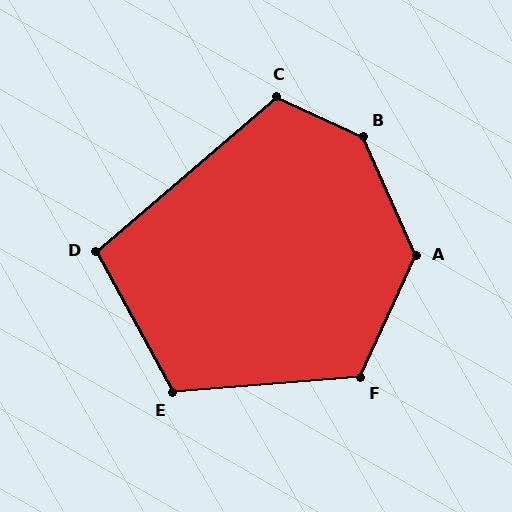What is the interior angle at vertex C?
Approximately 115 degrees (obtuse).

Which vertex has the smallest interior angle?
D, at approximately 102 degrees.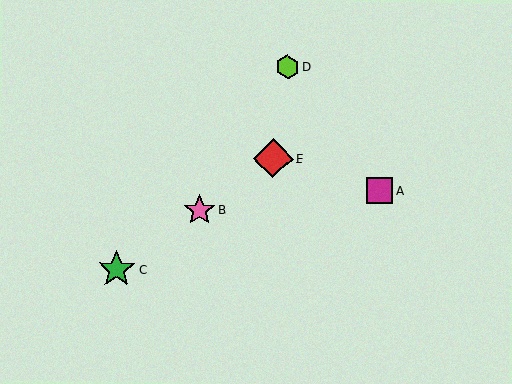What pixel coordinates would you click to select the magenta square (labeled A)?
Click at (379, 191) to select the magenta square A.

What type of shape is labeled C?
Shape C is a green star.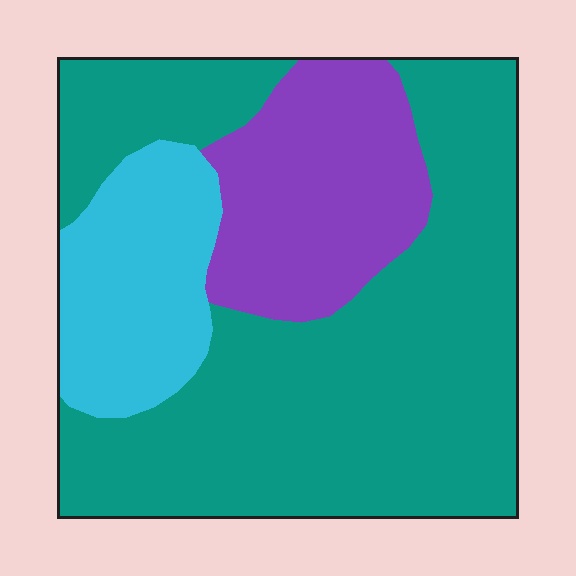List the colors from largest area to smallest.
From largest to smallest: teal, purple, cyan.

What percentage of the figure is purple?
Purple takes up between a sixth and a third of the figure.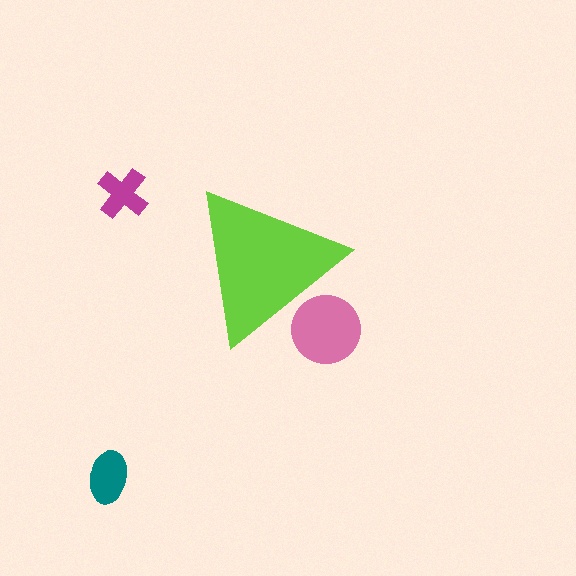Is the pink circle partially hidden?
Yes, the pink circle is partially hidden behind the lime triangle.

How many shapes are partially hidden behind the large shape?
1 shape is partially hidden.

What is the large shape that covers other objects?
A lime triangle.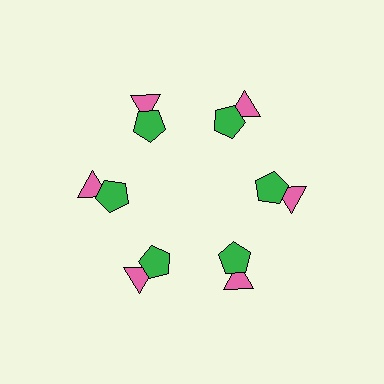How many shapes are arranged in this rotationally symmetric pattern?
There are 12 shapes, arranged in 6 groups of 2.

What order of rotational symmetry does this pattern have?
This pattern has 6-fold rotational symmetry.